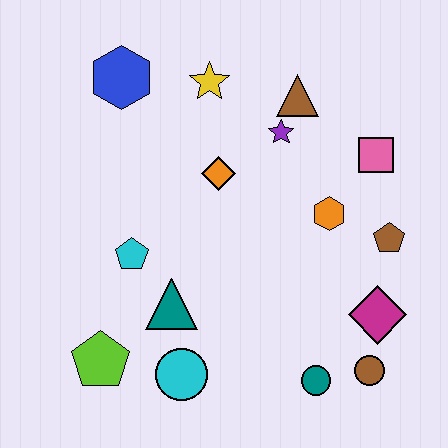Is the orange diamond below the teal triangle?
No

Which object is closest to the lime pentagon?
The cyan circle is closest to the lime pentagon.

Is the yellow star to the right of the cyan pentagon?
Yes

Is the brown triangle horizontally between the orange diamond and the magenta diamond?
Yes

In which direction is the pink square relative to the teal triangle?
The pink square is to the right of the teal triangle.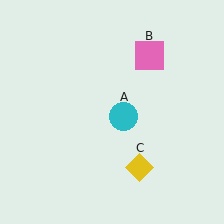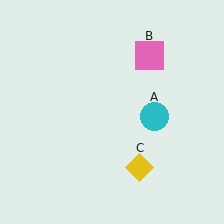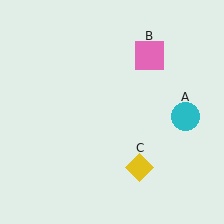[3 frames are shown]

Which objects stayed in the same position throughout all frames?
Pink square (object B) and yellow diamond (object C) remained stationary.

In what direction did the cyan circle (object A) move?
The cyan circle (object A) moved right.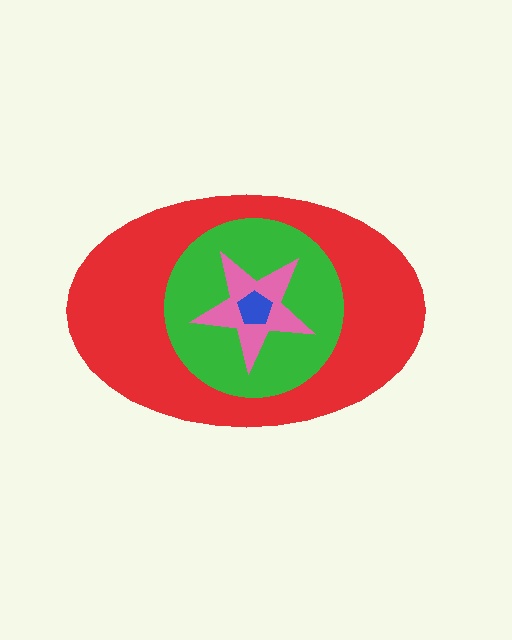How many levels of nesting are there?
4.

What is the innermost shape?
The blue pentagon.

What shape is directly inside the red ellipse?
The green circle.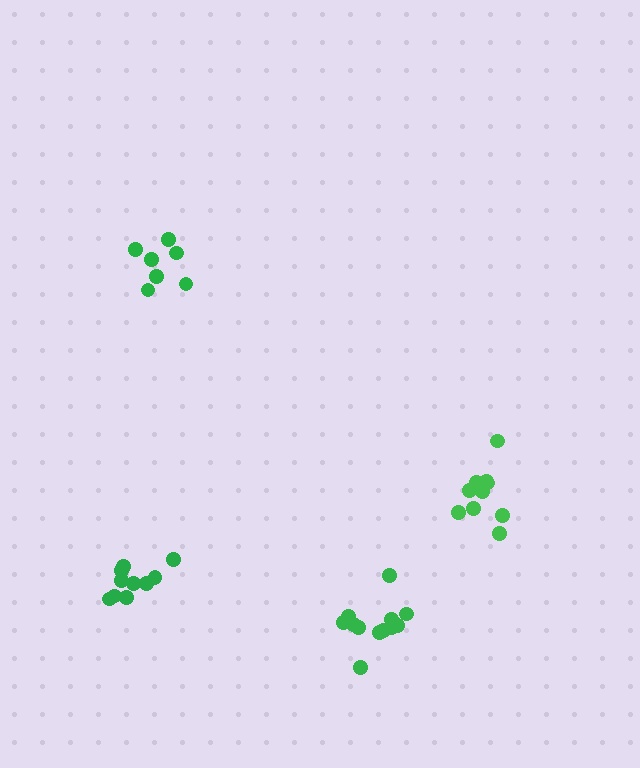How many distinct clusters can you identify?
There are 4 distinct clusters.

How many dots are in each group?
Group 1: 10 dots, Group 2: 10 dots, Group 3: 7 dots, Group 4: 12 dots (39 total).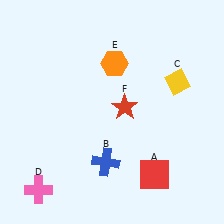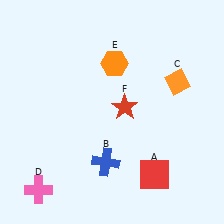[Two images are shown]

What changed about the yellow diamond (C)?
In Image 1, C is yellow. In Image 2, it changed to orange.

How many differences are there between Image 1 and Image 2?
There is 1 difference between the two images.